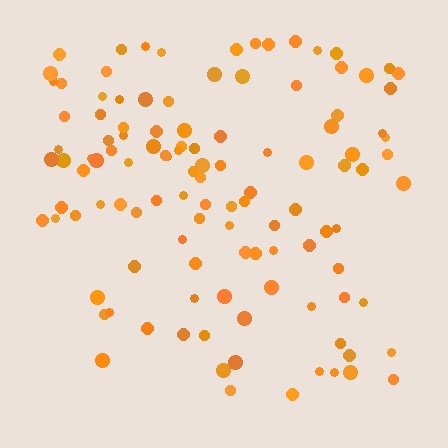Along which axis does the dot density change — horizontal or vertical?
Vertical.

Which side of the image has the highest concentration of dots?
The top.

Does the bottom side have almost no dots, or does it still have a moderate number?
Still a moderate number, just noticeably fewer than the top.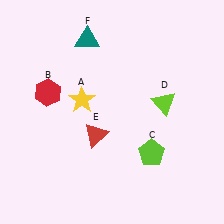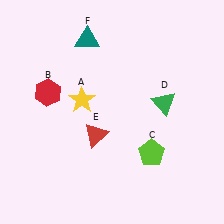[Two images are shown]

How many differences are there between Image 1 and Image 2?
There is 1 difference between the two images.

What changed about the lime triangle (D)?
In Image 1, D is lime. In Image 2, it changed to green.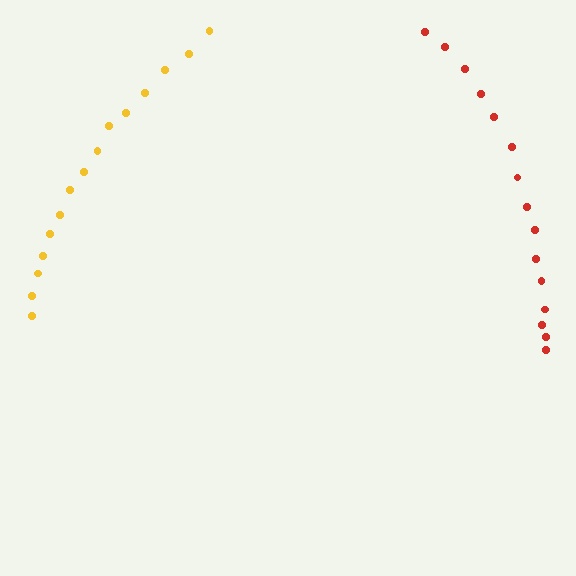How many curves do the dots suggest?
There are 2 distinct paths.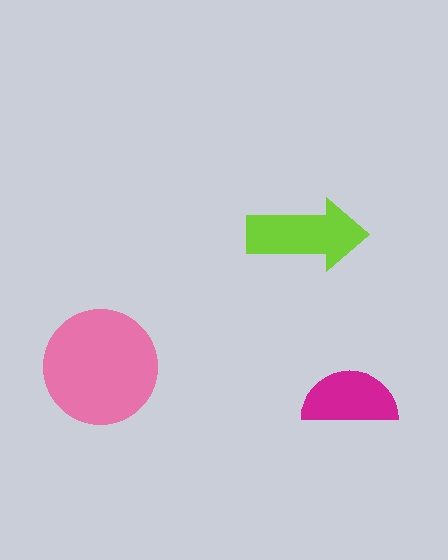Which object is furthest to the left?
The pink circle is leftmost.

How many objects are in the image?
There are 3 objects in the image.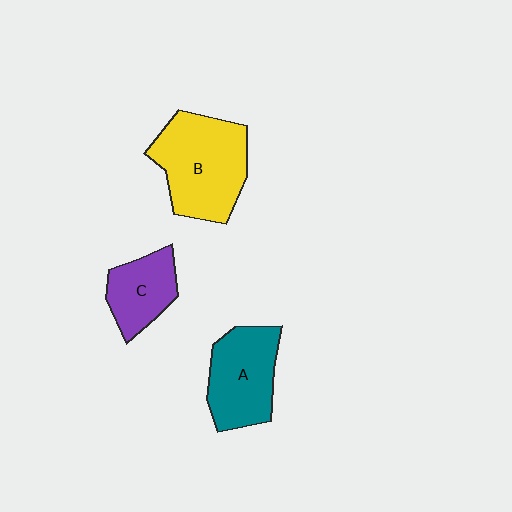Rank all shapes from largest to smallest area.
From largest to smallest: B (yellow), A (teal), C (purple).